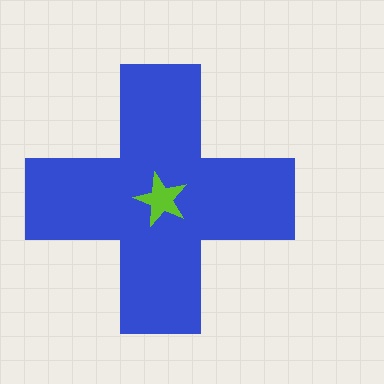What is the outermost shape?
The blue cross.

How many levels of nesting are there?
2.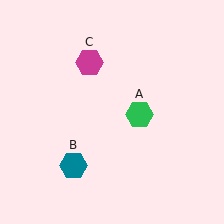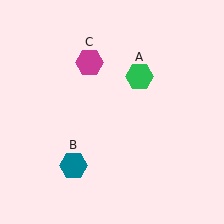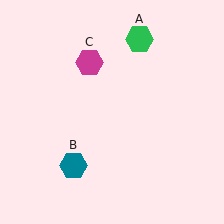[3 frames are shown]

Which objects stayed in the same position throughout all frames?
Teal hexagon (object B) and magenta hexagon (object C) remained stationary.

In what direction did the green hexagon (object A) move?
The green hexagon (object A) moved up.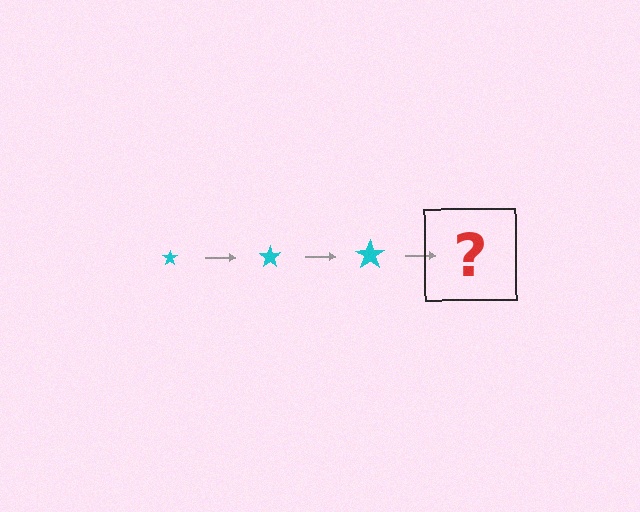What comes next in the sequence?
The next element should be a cyan star, larger than the previous one.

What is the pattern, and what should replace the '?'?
The pattern is that the star gets progressively larger each step. The '?' should be a cyan star, larger than the previous one.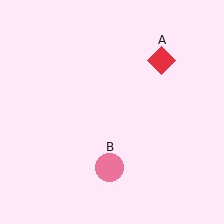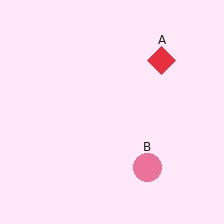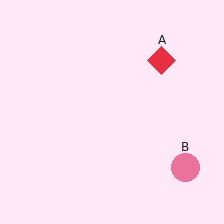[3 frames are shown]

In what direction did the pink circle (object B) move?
The pink circle (object B) moved right.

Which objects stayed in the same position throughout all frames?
Red diamond (object A) remained stationary.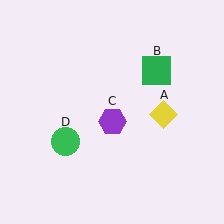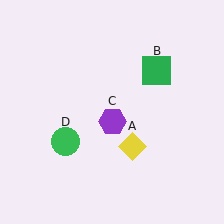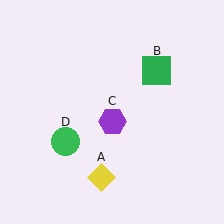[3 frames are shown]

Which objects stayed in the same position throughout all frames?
Green square (object B) and purple hexagon (object C) and green circle (object D) remained stationary.